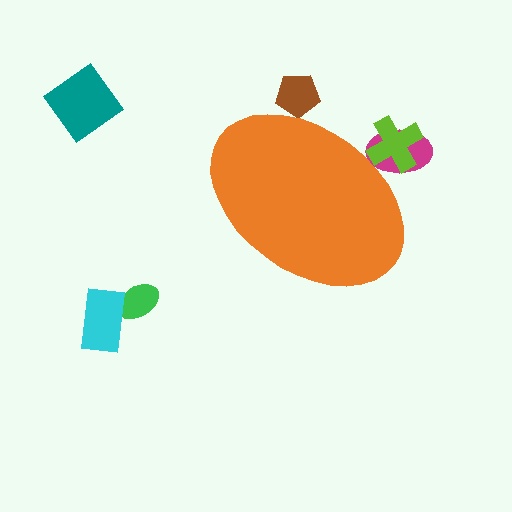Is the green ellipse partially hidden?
No, the green ellipse is fully visible.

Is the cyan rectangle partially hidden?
No, the cyan rectangle is fully visible.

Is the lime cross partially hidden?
Yes, the lime cross is partially hidden behind the orange ellipse.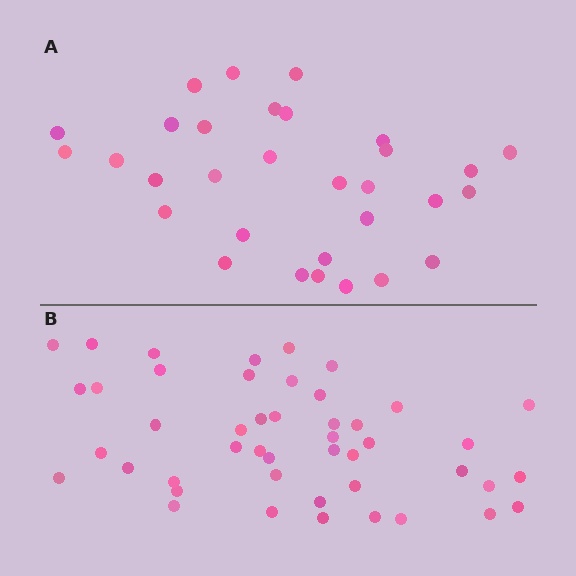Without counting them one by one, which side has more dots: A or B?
Region B (the bottom region) has more dots.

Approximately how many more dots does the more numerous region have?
Region B has approximately 15 more dots than region A.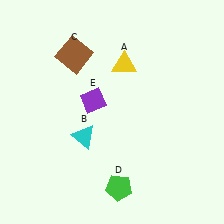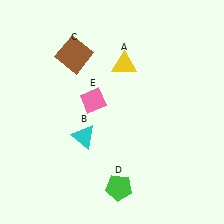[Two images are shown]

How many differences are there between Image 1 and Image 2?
There is 1 difference between the two images.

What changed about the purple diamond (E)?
In Image 1, E is purple. In Image 2, it changed to pink.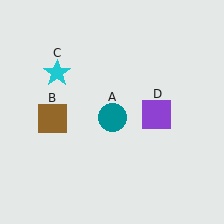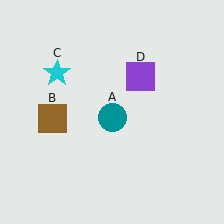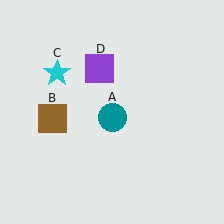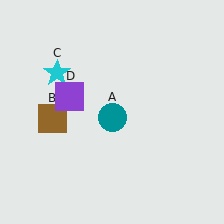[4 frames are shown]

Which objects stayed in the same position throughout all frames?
Teal circle (object A) and brown square (object B) and cyan star (object C) remained stationary.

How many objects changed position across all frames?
1 object changed position: purple square (object D).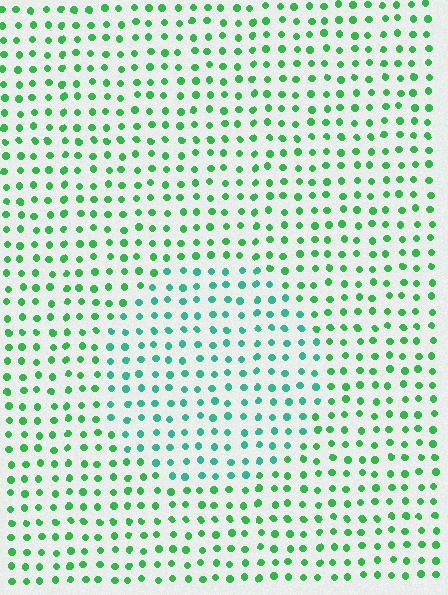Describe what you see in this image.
The image is filled with small green elements in a uniform arrangement. A circle-shaped region is visible where the elements are tinted to a slightly different hue, forming a subtle color boundary.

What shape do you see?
I see a circle.